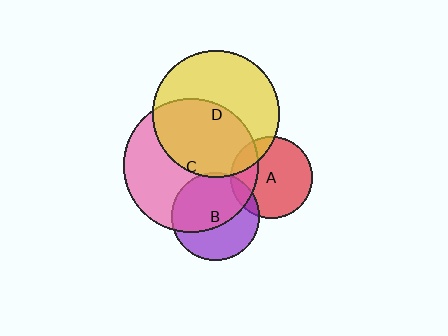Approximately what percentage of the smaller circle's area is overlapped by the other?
Approximately 15%.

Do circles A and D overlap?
Yes.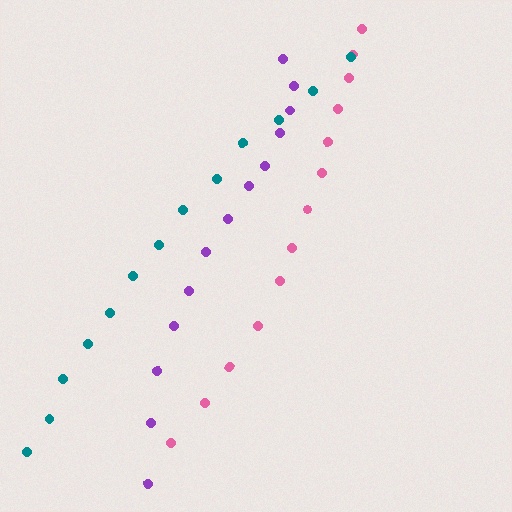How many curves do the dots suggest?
There are 3 distinct paths.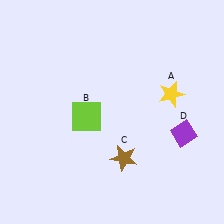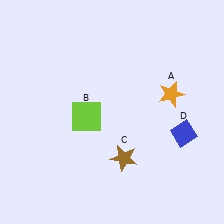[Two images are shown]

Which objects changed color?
A changed from yellow to orange. D changed from purple to blue.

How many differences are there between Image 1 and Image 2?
There are 2 differences between the two images.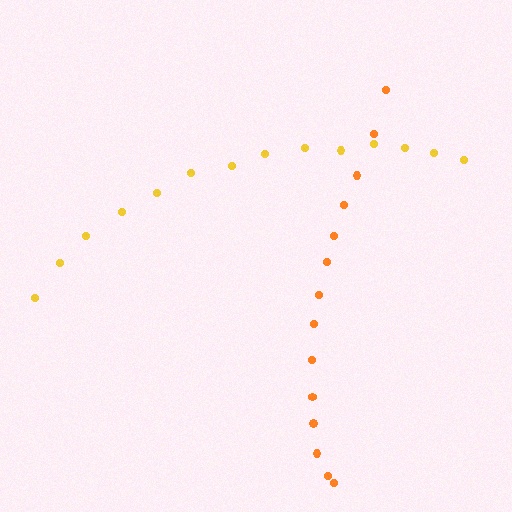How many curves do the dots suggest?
There are 2 distinct paths.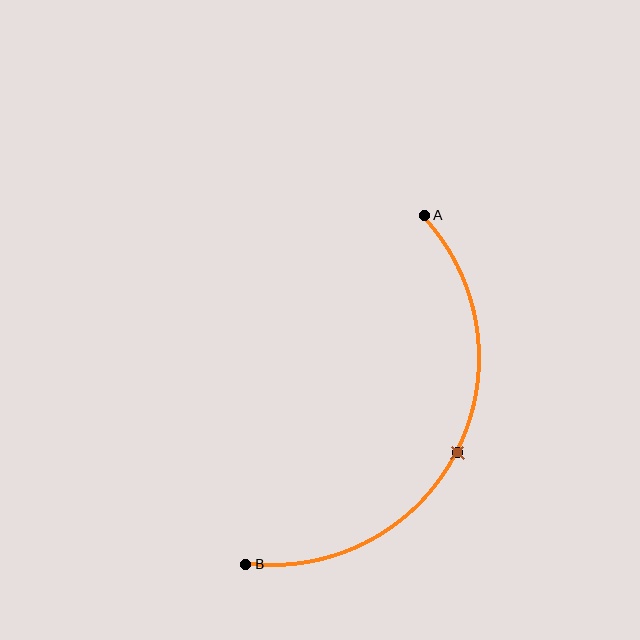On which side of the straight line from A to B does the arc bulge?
The arc bulges to the right of the straight line connecting A and B.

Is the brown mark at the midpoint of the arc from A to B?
Yes. The brown mark lies on the arc at equal arc-length from both A and B — it is the arc midpoint.